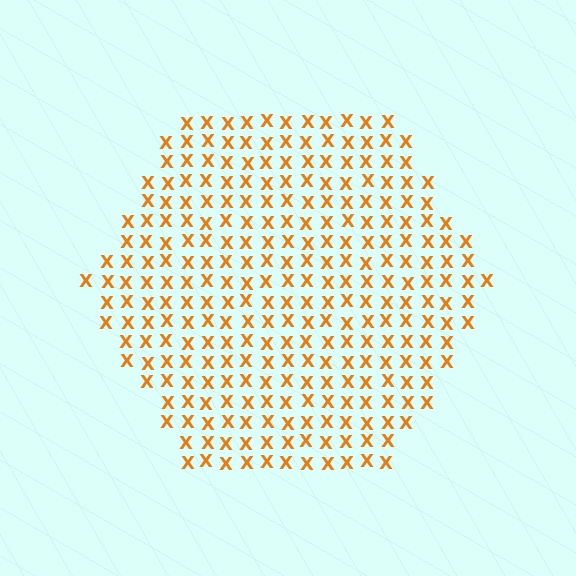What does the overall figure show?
The overall figure shows a hexagon.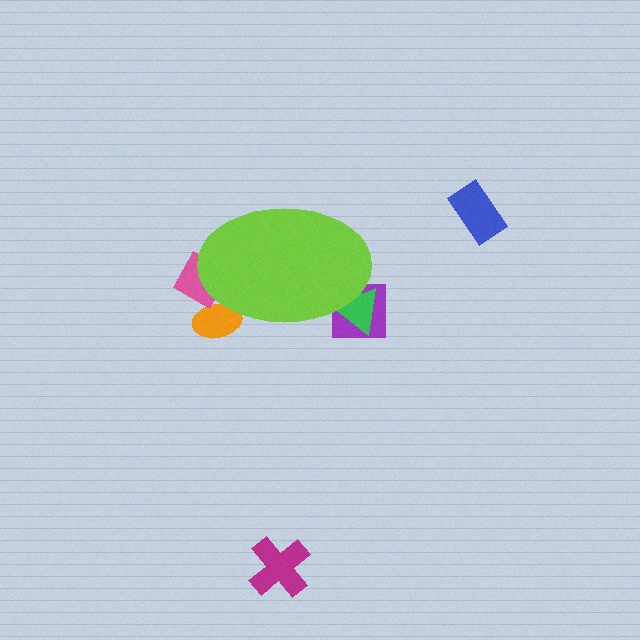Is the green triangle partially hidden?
Yes, the green triangle is partially hidden behind the lime ellipse.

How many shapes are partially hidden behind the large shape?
4 shapes are partially hidden.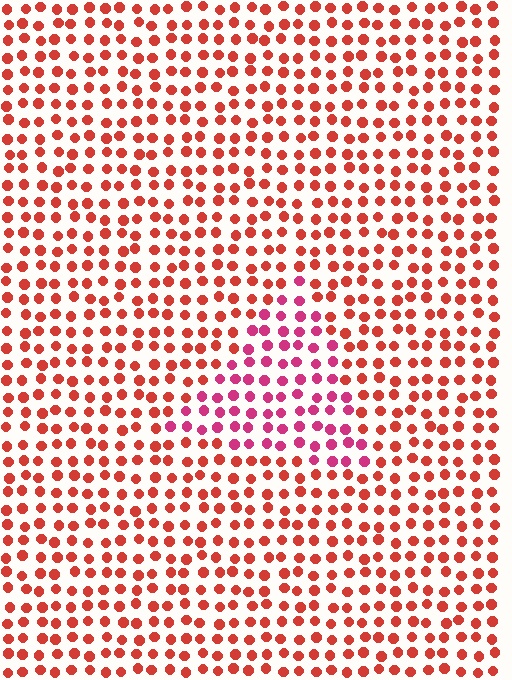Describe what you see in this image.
The image is filled with small red elements in a uniform arrangement. A triangle-shaped region is visible where the elements are tinted to a slightly different hue, forming a subtle color boundary.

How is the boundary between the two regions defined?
The boundary is defined purely by a slight shift in hue (about 34 degrees). Spacing, size, and orientation are identical on both sides.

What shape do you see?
I see a triangle.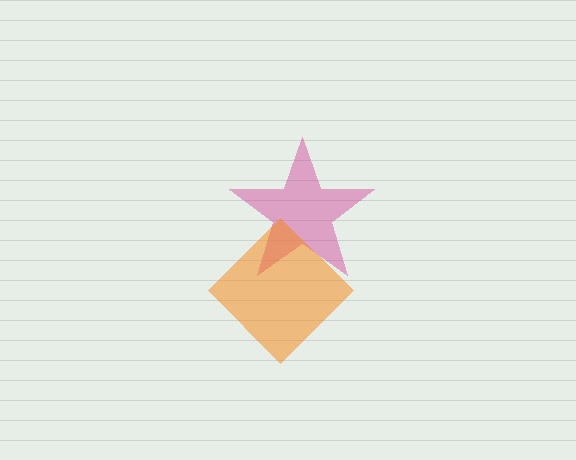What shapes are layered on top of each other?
The layered shapes are: a magenta star, an orange diamond.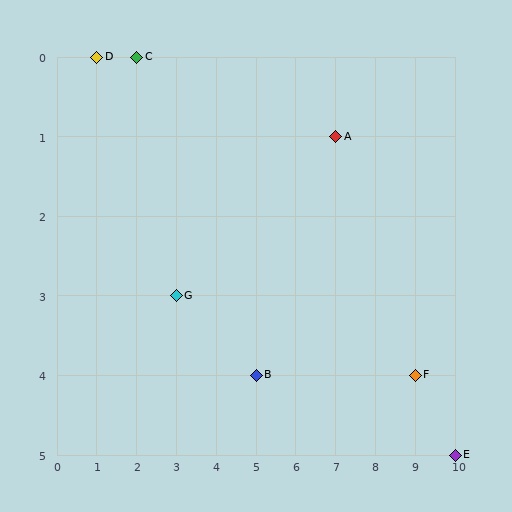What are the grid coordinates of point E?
Point E is at grid coordinates (10, 5).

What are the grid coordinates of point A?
Point A is at grid coordinates (7, 1).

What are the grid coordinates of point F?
Point F is at grid coordinates (9, 4).